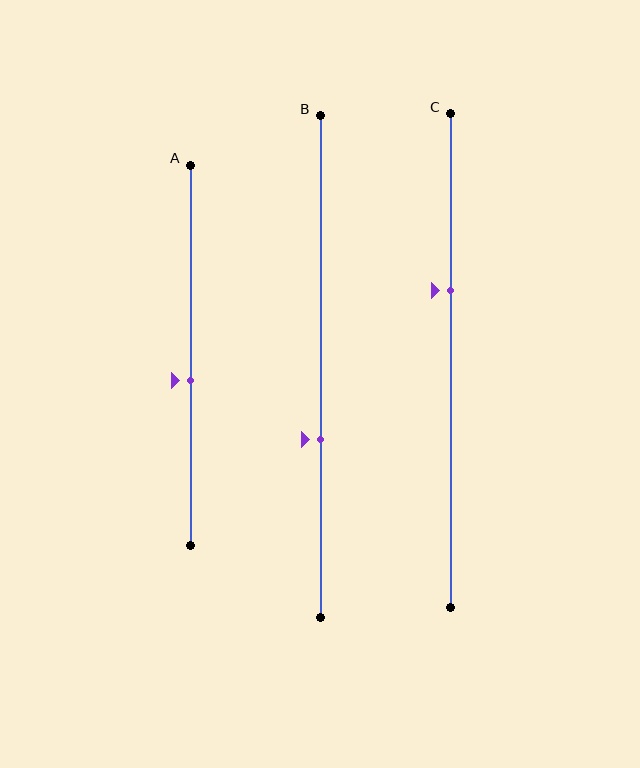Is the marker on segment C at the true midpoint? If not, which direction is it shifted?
No, the marker on segment C is shifted upward by about 14% of the segment length.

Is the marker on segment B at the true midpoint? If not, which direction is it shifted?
No, the marker on segment B is shifted downward by about 15% of the segment length.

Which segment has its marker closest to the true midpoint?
Segment A has its marker closest to the true midpoint.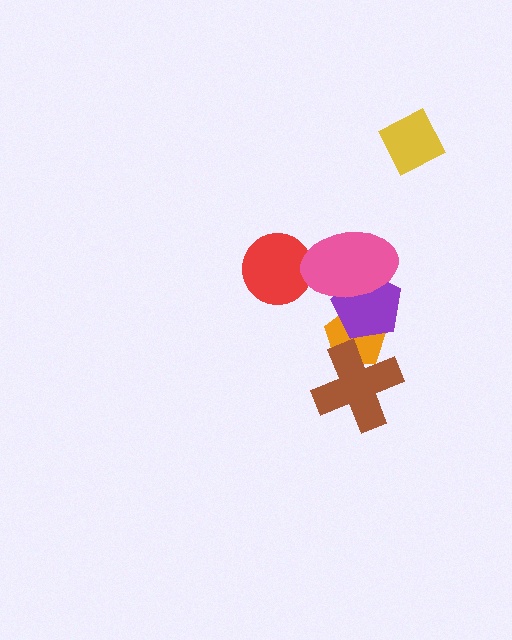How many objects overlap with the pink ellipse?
3 objects overlap with the pink ellipse.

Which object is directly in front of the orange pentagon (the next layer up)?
The purple pentagon is directly in front of the orange pentagon.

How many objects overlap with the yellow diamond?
0 objects overlap with the yellow diamond.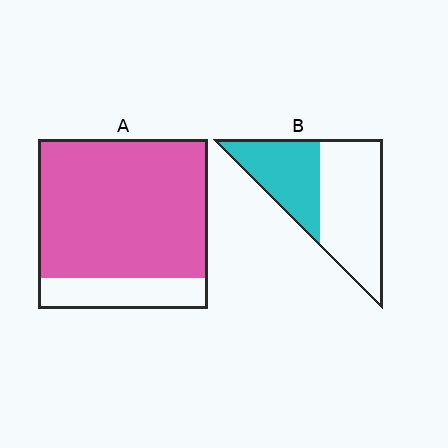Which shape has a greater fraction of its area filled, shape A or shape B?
Shape A.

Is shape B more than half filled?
No.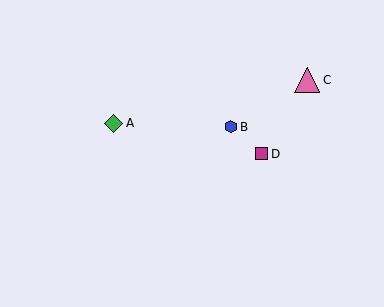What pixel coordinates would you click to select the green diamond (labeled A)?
Click at (113, 123) to select the green diamond A.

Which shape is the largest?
The pink triangle (labeled C) is the largest.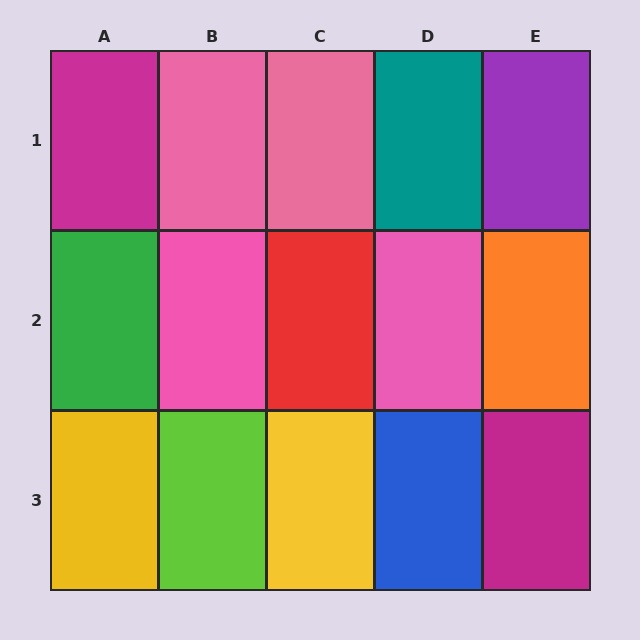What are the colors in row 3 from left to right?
Yellow, lime, yellow, blue, magenta.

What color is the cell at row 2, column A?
Green.